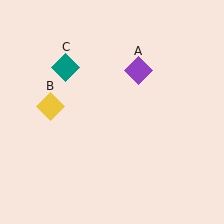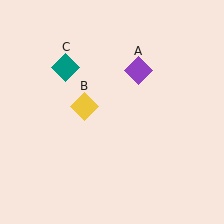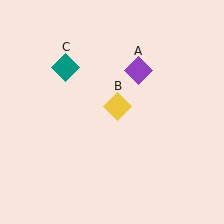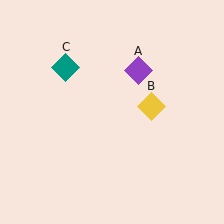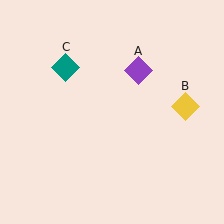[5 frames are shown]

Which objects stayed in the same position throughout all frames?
Purple diamond (object A) and teal diamond (object C) remained stationary.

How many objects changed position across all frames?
1 object changed position: yellow diamond (object B).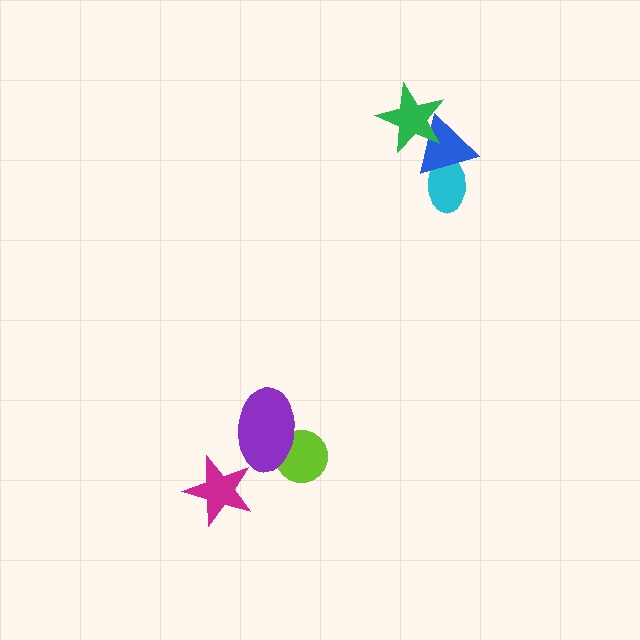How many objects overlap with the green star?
1 object overlaps with the green star.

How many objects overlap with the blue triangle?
2 objects overlap with the blue triangle.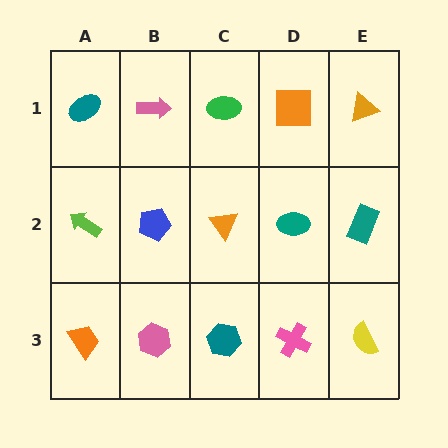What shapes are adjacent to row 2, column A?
A teal ellipse (row 1, column A), an orange trapezoid (row 3, column A), a blue pentagon (row 2, column B).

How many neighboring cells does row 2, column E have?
3.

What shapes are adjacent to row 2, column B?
A pink arrow (row 1, column B), a pink hexagon (row 3, column B), a lime arrow (row 2, column A), an orange triangle (row 2, column C).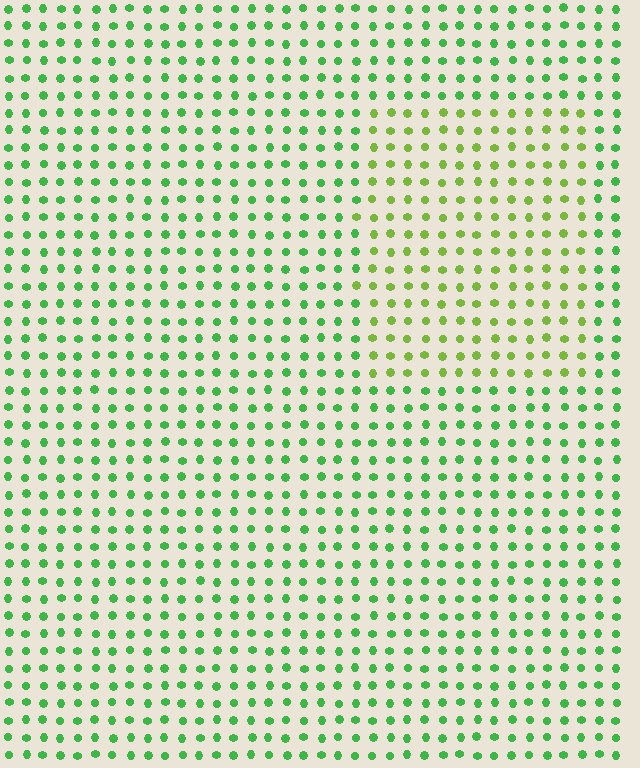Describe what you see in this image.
The image is filled with small green elements in a uniform arrangement. A rectangle-shaped region is visible where the elements are tinted to a slightly different hue, forming a subtle color boundary.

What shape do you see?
I see a rectangle.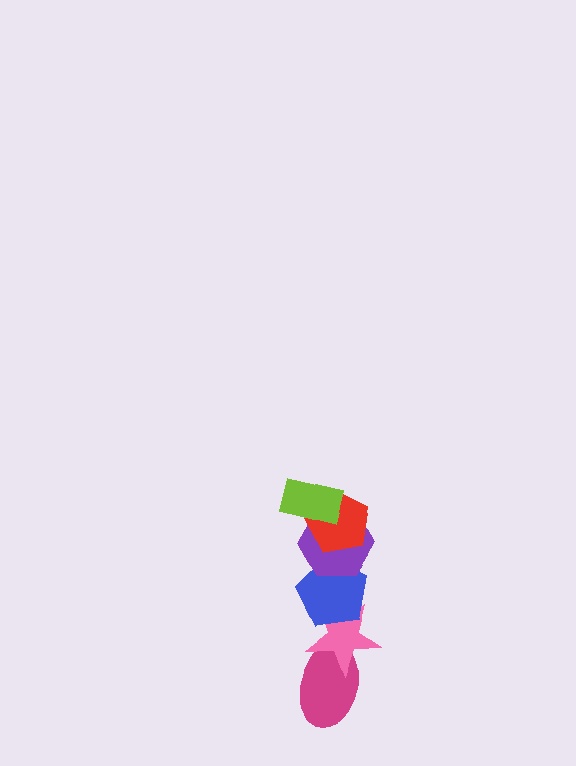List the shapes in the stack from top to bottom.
From top to bottom: the lime rectangle, the red pentagon, the purple hexagon, the blue pentagon, the pink star, the magenta ellipse.